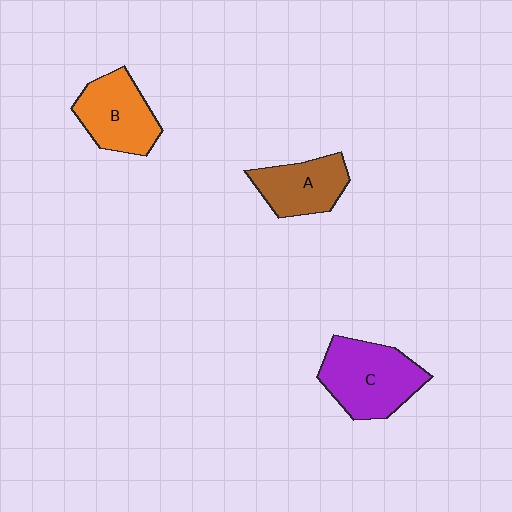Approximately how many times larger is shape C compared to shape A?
Approximately 1.4 times.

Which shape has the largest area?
Shape C (purple).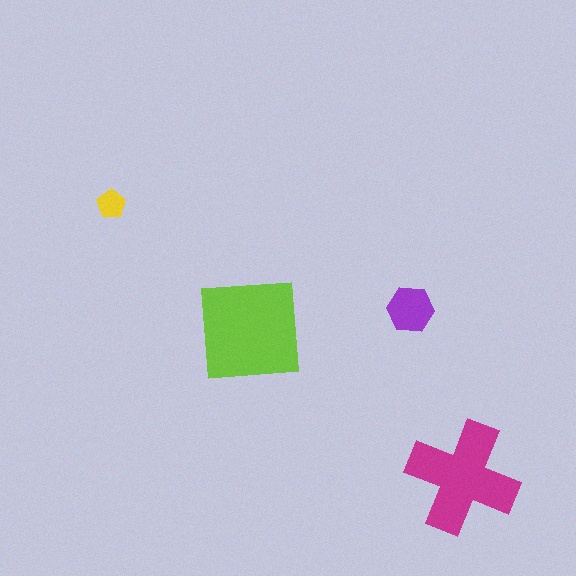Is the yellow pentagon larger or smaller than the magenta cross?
Smaller.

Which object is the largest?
The lime square.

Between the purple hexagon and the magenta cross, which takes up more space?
The magenta cross.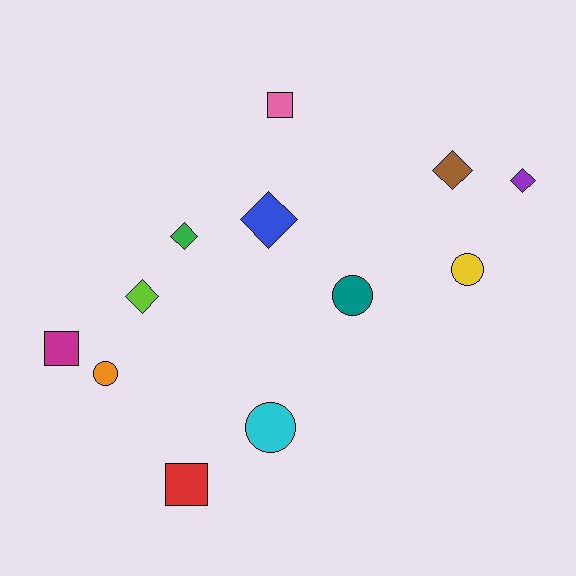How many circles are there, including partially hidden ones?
There are 4 circles.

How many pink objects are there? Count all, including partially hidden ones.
There is 1 pink object.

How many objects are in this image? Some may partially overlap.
There are 12 objects.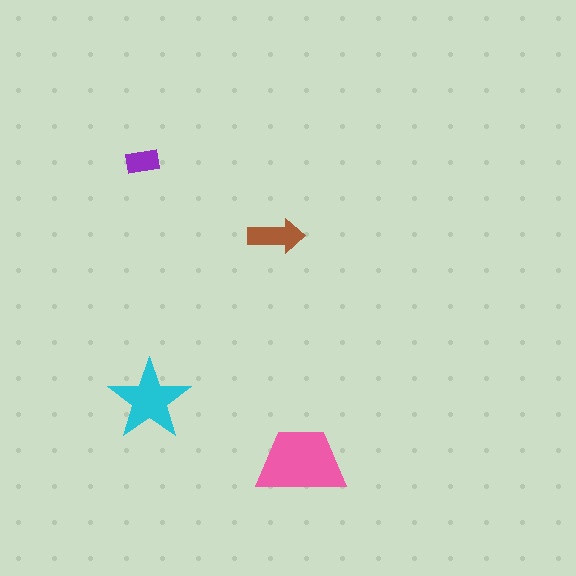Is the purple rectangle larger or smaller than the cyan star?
Smaller.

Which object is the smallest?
The purple rectangle.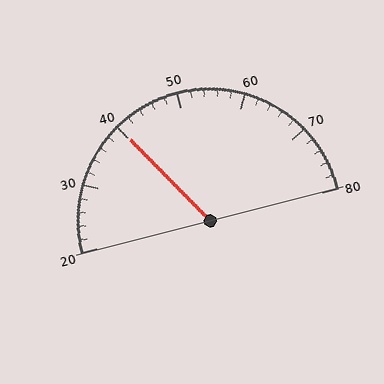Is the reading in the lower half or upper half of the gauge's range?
The reading is in the lower half of the range (20 to 80).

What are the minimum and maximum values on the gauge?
The gauge ranges from 20 to 80.